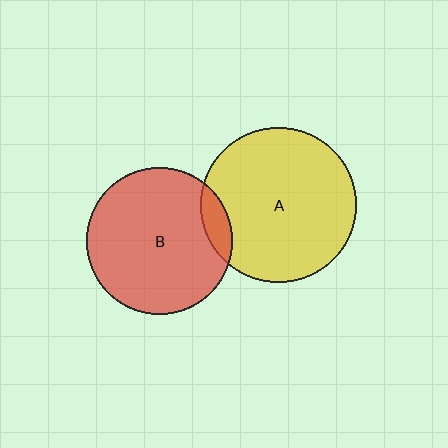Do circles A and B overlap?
Yes.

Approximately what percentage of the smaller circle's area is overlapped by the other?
Approximately 10%.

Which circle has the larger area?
Circle A (yellow).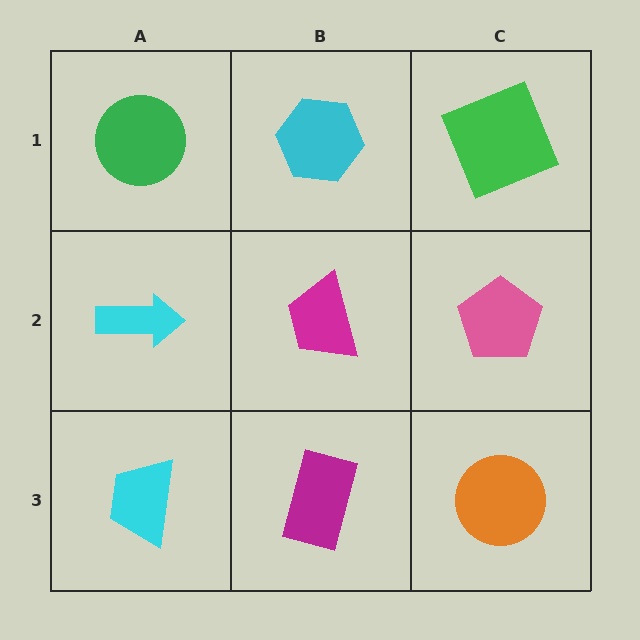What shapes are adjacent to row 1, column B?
A magenta trapezoid (row 2, column B), a green circle (row 1, column A), a green square (row 1, column C).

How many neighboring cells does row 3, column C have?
2.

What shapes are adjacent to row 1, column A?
A cyan arrow (row 2, column A), a cyan hexagon (row 1, column B).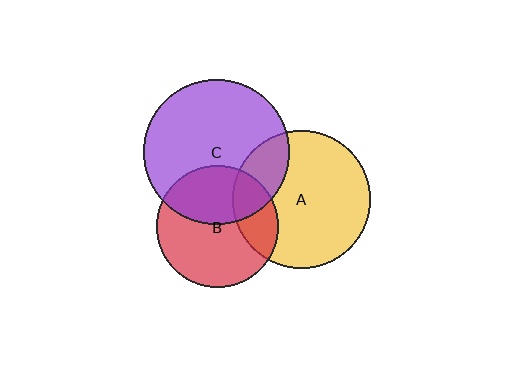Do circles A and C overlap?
Yes.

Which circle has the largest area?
Circle C (purple).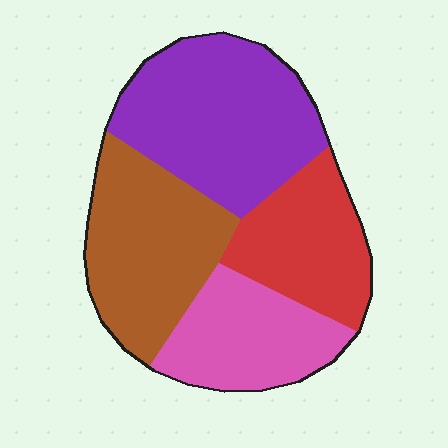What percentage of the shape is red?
Red takes up about one fifth (1/5) of the shape.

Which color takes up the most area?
Purple, at roughly 35%.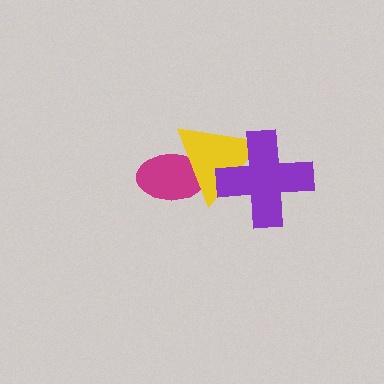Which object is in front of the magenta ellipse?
The yellow triangle is in front of the magenta ellipse.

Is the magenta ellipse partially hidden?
Yes, it is partially covered by another shape.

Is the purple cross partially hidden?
No, no other shape covers it.